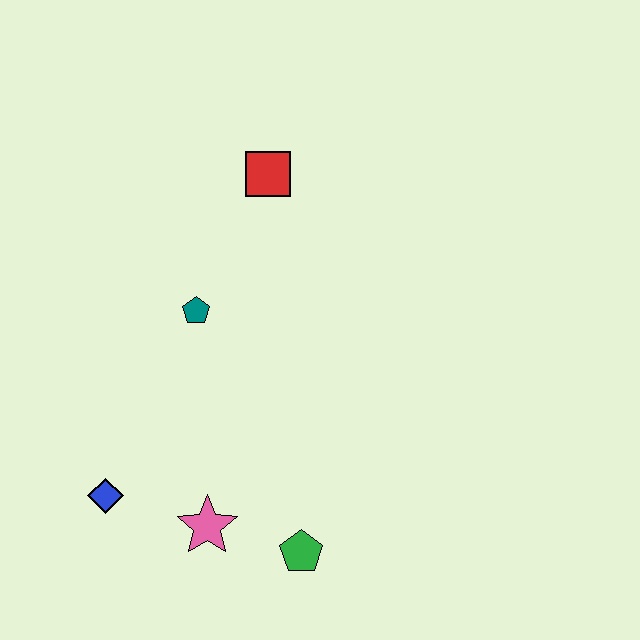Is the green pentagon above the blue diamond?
No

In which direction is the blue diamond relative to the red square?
The blue diamond is below the red square.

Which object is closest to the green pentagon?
The pink star is closest to the green pentagon.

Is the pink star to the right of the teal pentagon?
Yes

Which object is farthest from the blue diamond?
The red square is farthest from the blue diamond.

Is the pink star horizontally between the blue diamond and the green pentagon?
Yes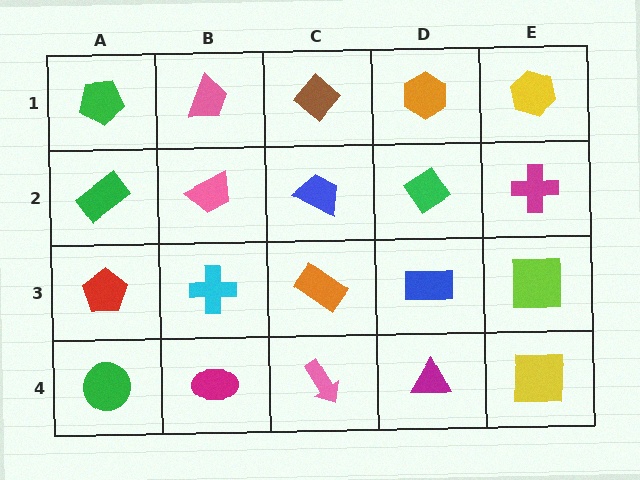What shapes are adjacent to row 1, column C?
A blue trapezoid (row 2, column C), a pink trapezoid (row 1, column B), an orange hexagon (row 1, column D).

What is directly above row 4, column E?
A lime square.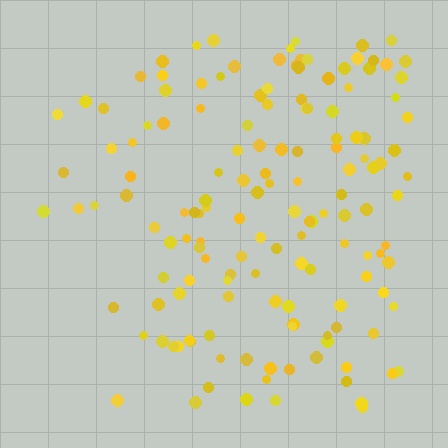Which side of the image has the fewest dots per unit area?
The left.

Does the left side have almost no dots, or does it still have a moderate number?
Still a moderate number, just noticeably fewer than the right.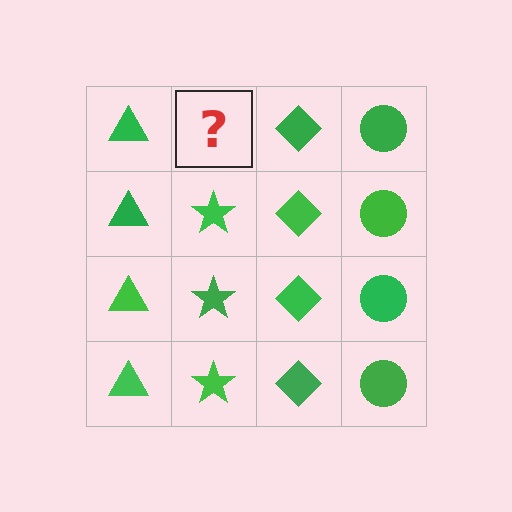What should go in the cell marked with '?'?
The missing cell should contain a green star.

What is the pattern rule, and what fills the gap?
The rule is that each column has a consistent shape. The gap should be filled with a green star.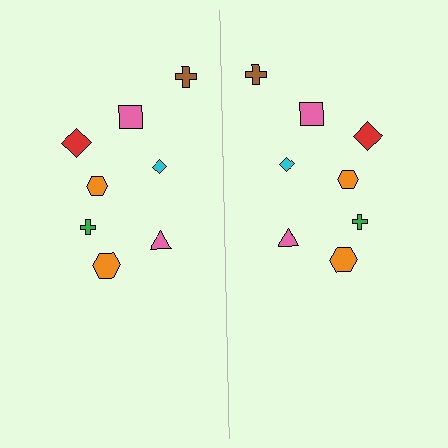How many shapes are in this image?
There are 16 shapes in this image.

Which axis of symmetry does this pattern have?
The pattern has a vertical axis of symmetry running through the center of the image.